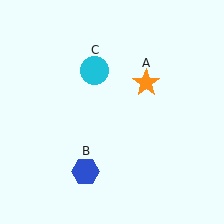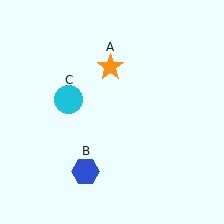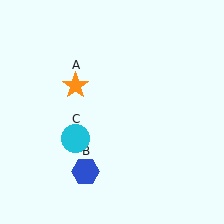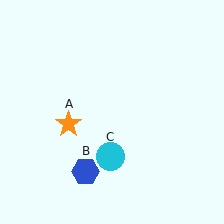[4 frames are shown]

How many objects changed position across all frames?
2 objects changed position: orange star (object A), cyan circle (object C).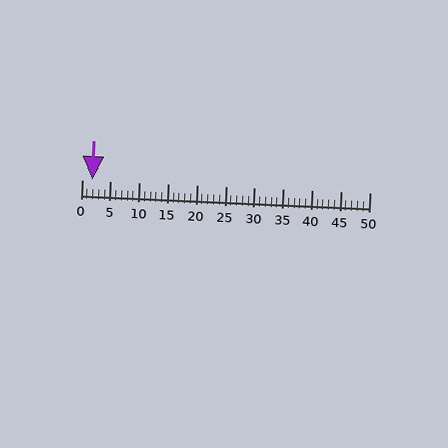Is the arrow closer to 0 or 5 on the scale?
The arrow is closer to 0.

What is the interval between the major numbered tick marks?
The major tick marks are spaced 5 units apart.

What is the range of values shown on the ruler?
The ruler shows values from 0 to 50.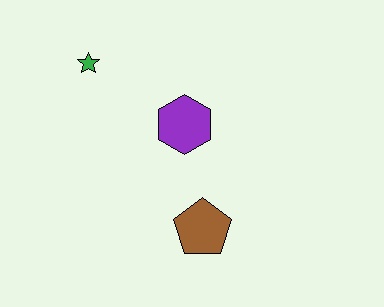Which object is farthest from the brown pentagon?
The green star is farthest from the brown pentagon.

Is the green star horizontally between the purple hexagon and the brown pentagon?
No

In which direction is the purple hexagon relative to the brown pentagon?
The purple hexagon is above the brown pentagon.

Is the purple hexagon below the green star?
Yes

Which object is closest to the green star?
The purple hexagon is closest to the green star.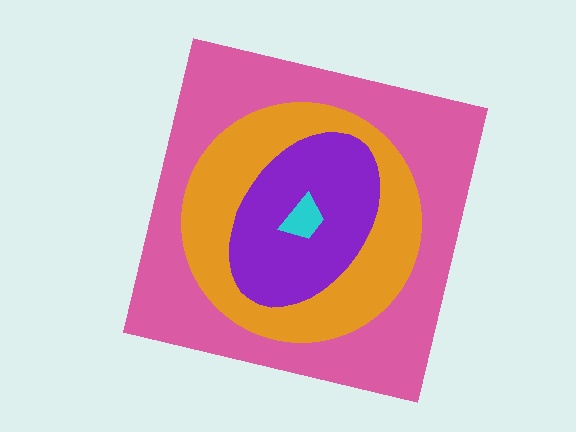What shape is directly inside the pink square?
The orange circle.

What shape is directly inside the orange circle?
The purple ellipse.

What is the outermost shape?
The pink square.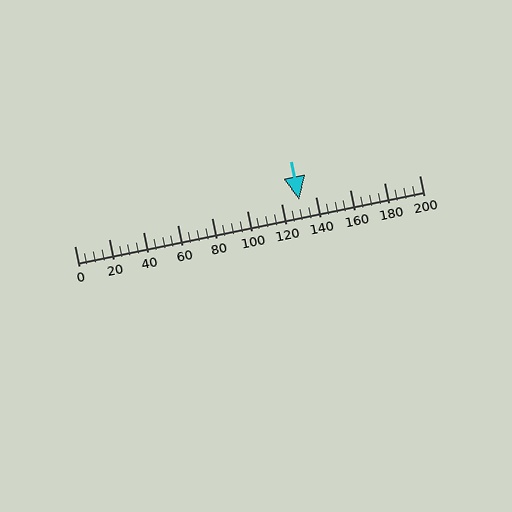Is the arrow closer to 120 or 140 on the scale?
The arrow is closer to 140.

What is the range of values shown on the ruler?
The ruler shows values from 0 to 200.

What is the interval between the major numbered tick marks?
The major tick marks are spaced 20 units apart.